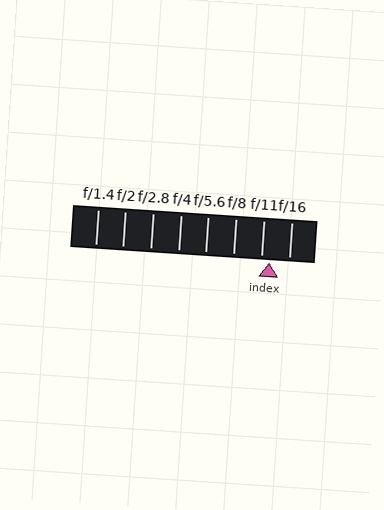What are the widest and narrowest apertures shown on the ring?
The widest aperture shown is f/1.4 and the narrowest is f/16.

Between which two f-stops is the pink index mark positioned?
The index mark is between f/11 and f/16.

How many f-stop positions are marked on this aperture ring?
There are 8 f-stop positions marked.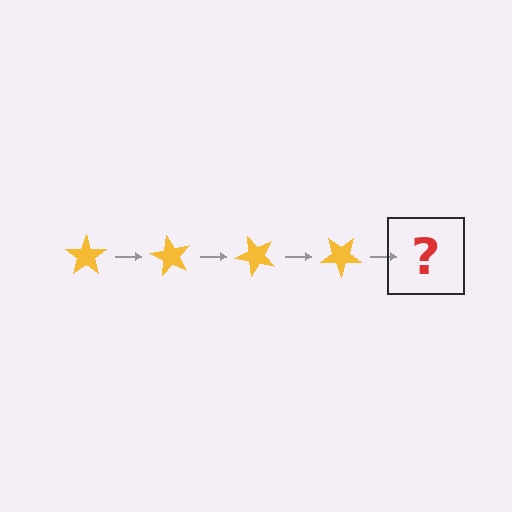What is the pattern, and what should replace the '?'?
The pattern is that the star rotates 60 degrees each step. The '?' should be a yellow star rotated 240 degrees.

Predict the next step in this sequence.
The next step is a yellow star rotated 240 degrees.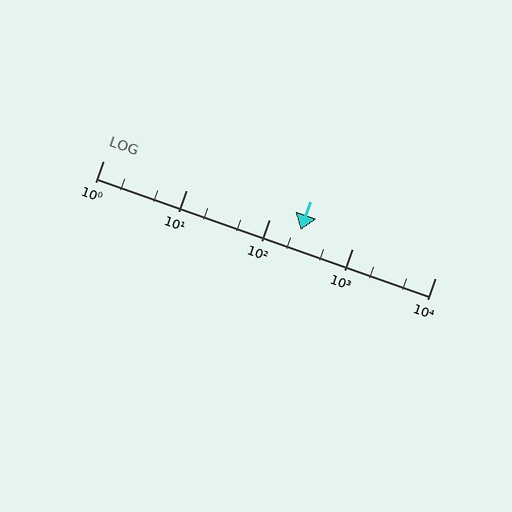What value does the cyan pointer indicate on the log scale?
The pointer indicates approximately 240.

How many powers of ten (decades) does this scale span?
The scale spans 4 decades, from 1 to 10000.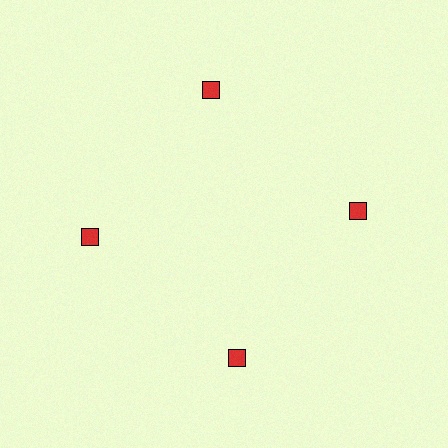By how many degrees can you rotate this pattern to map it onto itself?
The pattern maps onto itself every 90 degrees of rotation.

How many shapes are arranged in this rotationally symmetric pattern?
There are 4 shapes, arranged in 4 groups of 1.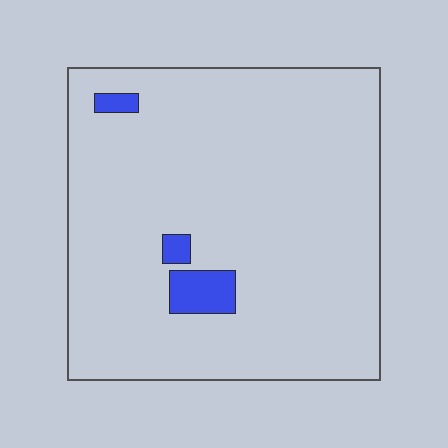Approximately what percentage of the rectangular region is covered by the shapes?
Approximately 5%.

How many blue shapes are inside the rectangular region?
3.